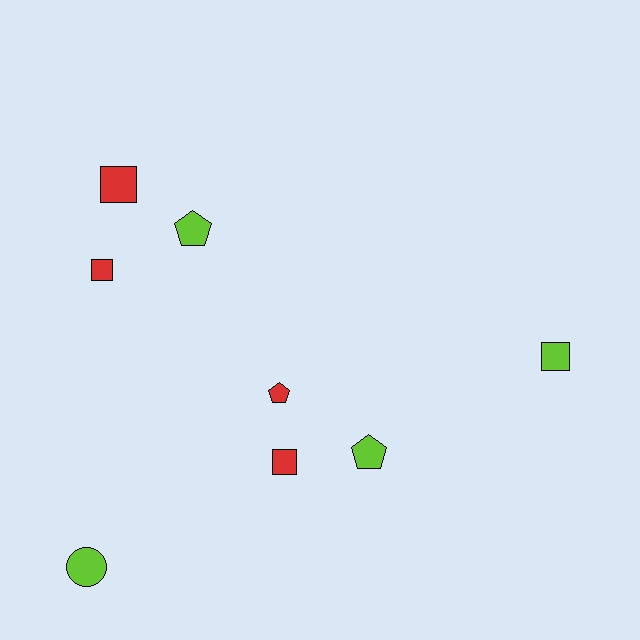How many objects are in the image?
There are 8 objects.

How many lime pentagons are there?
There are 2 lime pentagons.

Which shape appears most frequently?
Square, with 4 objects.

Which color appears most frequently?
Red, with 4 objects.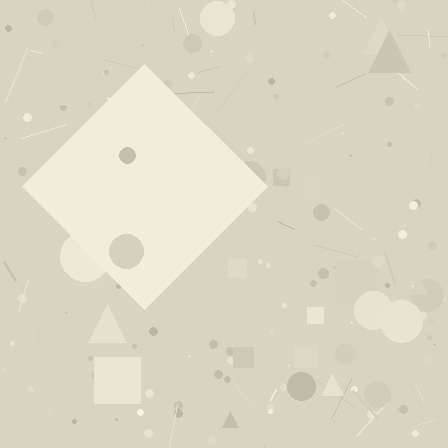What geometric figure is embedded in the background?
A diamond is embedded in the background.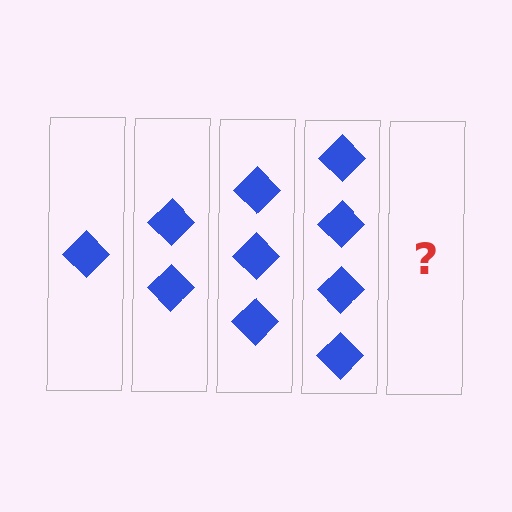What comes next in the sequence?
The next element should be 5 diamonds.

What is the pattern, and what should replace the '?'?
The pattern is that each step adds one more diamond. The '?' should be 5 diamonds.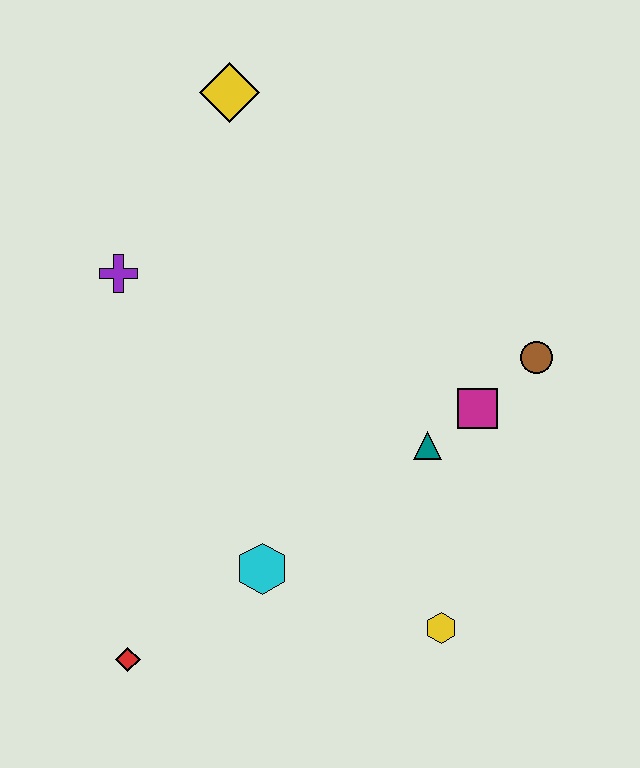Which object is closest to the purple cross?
The yellow diamond is closest to the purple cross.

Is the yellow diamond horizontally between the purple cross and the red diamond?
No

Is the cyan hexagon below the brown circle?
Yes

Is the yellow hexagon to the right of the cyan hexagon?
Yes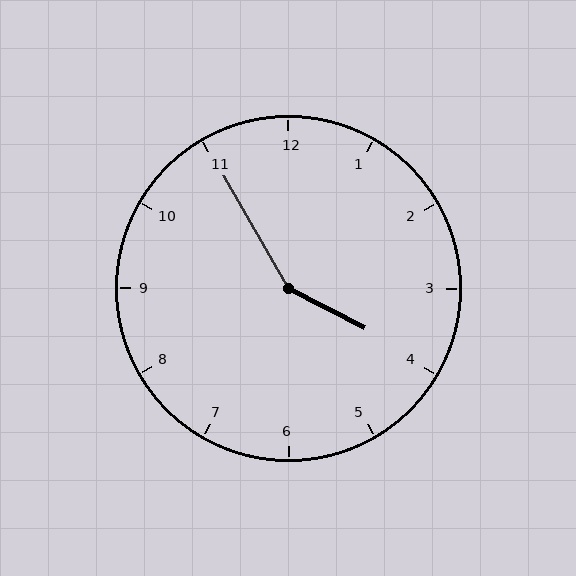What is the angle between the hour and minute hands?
Approximately 148 degrees.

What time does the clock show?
3:55.